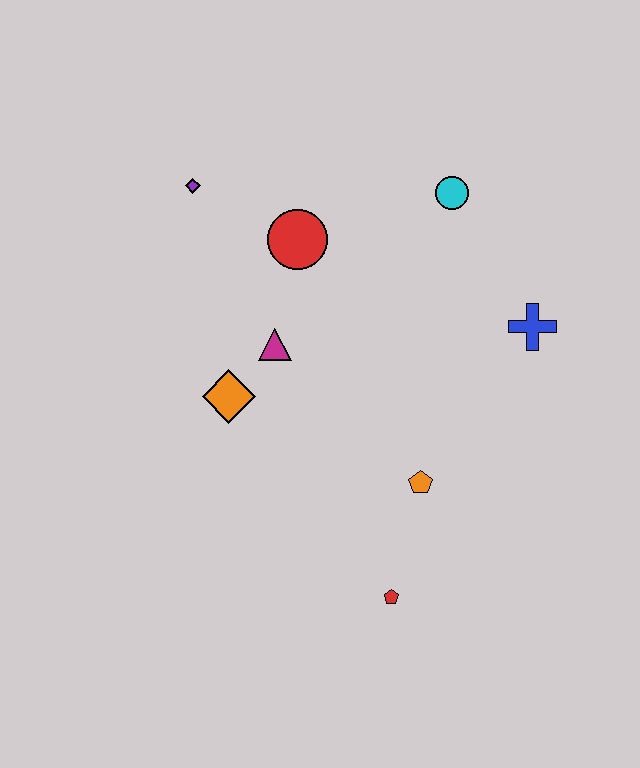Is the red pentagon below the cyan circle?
Yes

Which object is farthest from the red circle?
The red pentagon is farthest from the red circle.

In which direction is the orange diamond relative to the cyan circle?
The orange diamond is to the left of the cyan circle.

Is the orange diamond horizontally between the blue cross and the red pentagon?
No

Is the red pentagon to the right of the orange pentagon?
No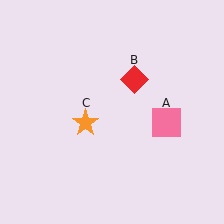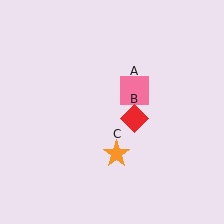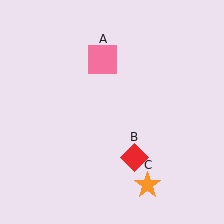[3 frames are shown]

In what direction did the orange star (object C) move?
The orange star (object C) moved down and to the right.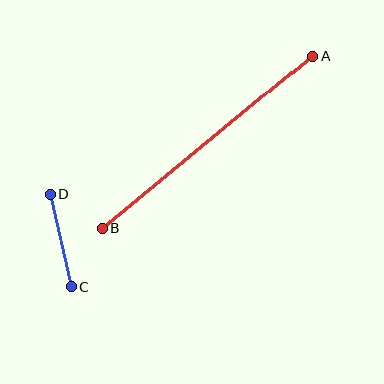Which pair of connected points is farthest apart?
Points A and B are farthest apart.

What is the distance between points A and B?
The distance is approximately 272 pixels.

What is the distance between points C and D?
The distance is approximately 95 pixels.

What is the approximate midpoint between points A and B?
The midpoint is at approximately (207, 142) pixels.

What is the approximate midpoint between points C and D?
The midpoint is at approximately (60, 241) pixels.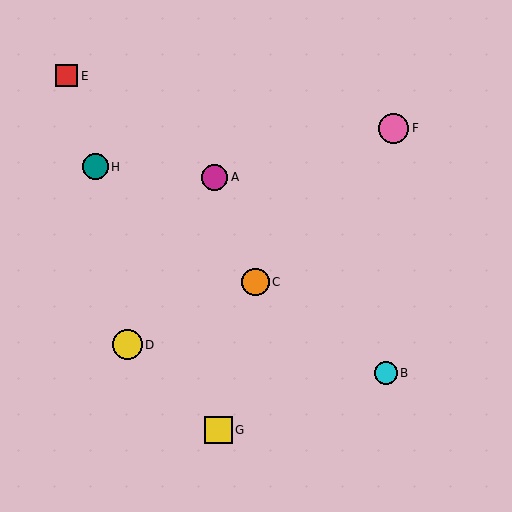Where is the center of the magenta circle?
The center of the magenta circle is at (215, 177).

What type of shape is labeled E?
Shape E is a red square.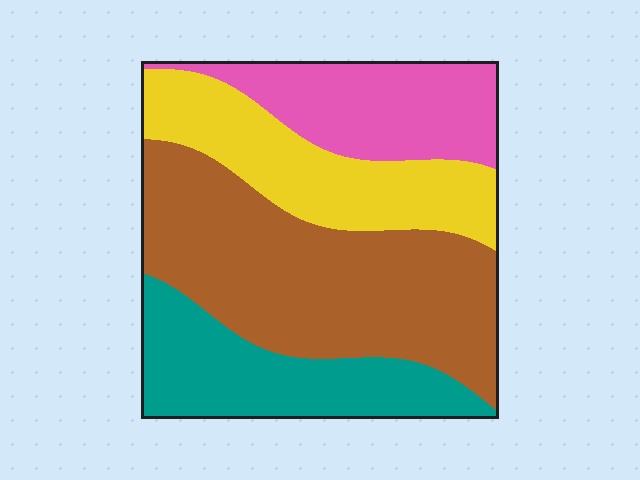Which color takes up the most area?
Brown, at roughly 40%.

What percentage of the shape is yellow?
Yellow takes up less than a quarter of the shape.